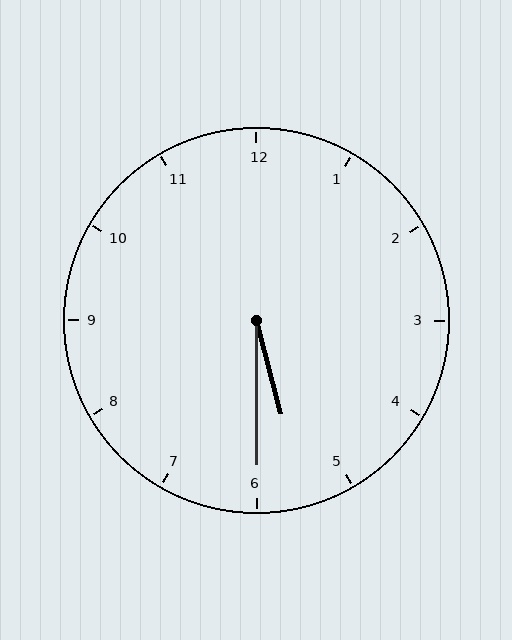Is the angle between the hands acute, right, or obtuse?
It is acute.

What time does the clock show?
5:30.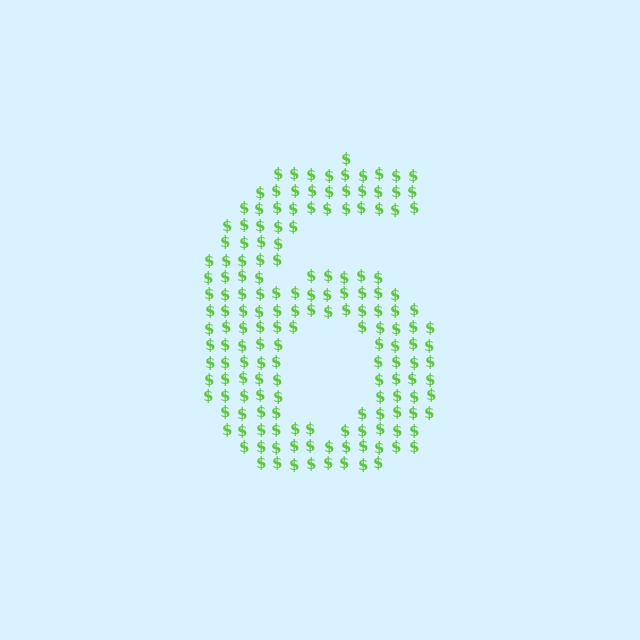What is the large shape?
The large shape is the digit 6.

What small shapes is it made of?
It is made of small dollar signs.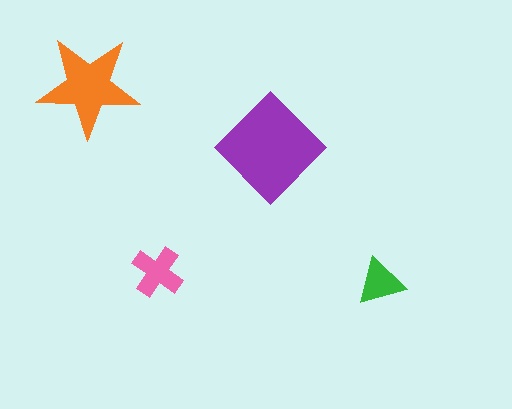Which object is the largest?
The purple diamond.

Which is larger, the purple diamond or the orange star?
The purple diamond.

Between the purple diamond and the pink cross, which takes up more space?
The purple diamond.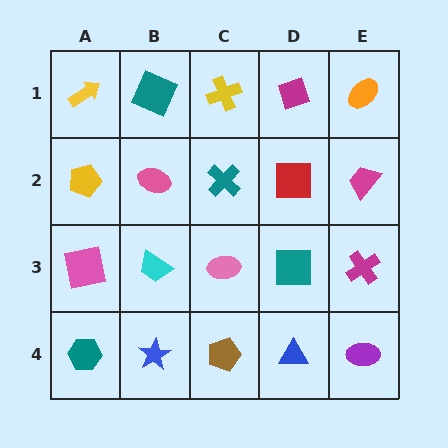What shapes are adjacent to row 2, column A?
A yellow arrow (row 1, column A), a pink square (row 3, column A), a pink ellipse (row 2, column B).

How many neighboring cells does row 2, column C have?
4.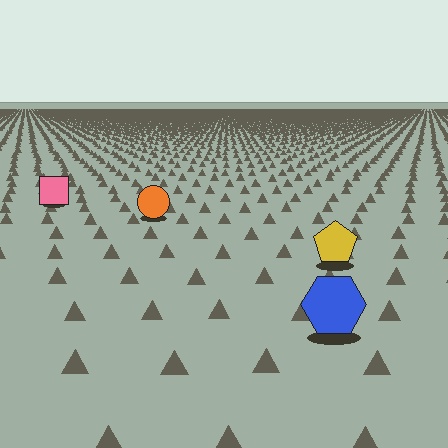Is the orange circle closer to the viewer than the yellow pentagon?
No. The yellow pentagon is closer — you can tell from the texture gradient: the ground texture is coarser near it.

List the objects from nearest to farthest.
From nearest to farthest: the blue hexagon, the yellow pentagon, the orange circle, the pink square.